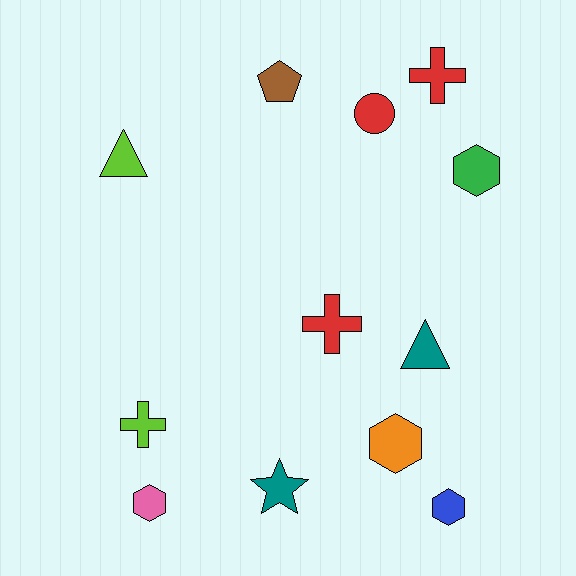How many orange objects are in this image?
There is 1 orange object.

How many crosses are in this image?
There are 3 crosses.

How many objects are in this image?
There are 12 objects.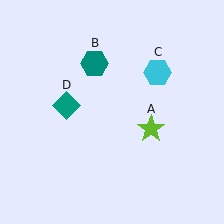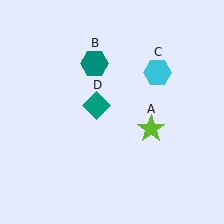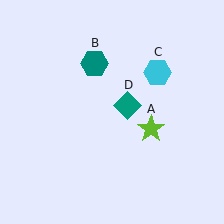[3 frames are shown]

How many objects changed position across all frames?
1 object changed position: teal diamond (object D).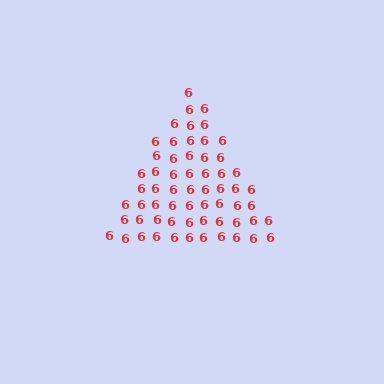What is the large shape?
The large shape is a triangle.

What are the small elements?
The small elements are digit 6's.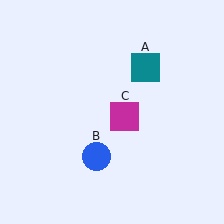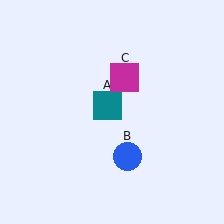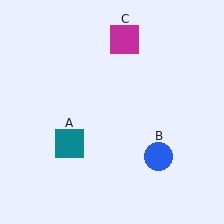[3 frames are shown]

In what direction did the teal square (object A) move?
The teal square (object A) moved down and to the left.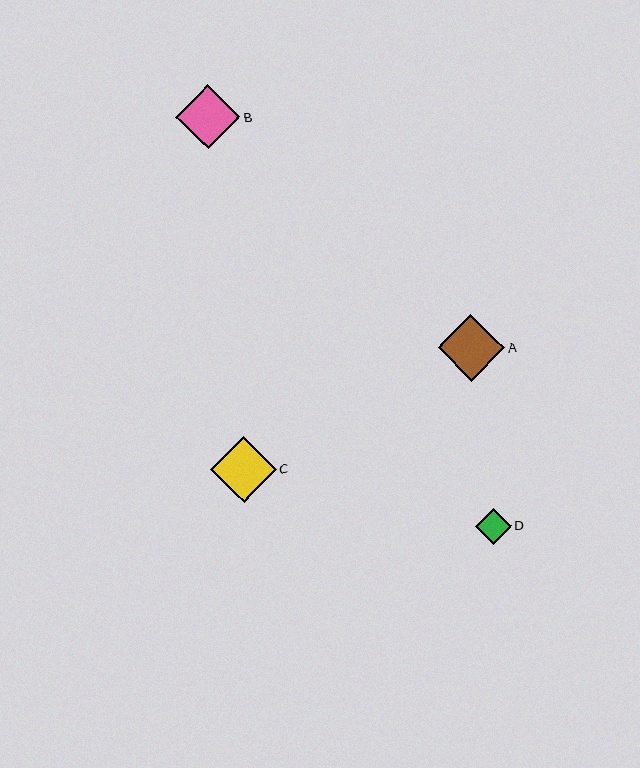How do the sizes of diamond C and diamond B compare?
Diamond C and diamond B are approximately the same size.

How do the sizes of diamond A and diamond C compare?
Diamond A and diamond C are approximately the same size.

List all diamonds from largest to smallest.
From largest to smallest: A, C, B, D.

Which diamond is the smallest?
Diamond D is the smallest with a size of approximately 36 pixels.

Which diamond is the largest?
Diamond A is the largest with a size of approximately 67 pixels.